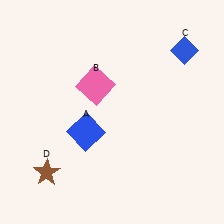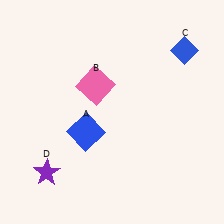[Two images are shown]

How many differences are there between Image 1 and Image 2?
There is 1 difference between the two images.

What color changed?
The star (D) changed from brown in Image 1 to purple in Image 2.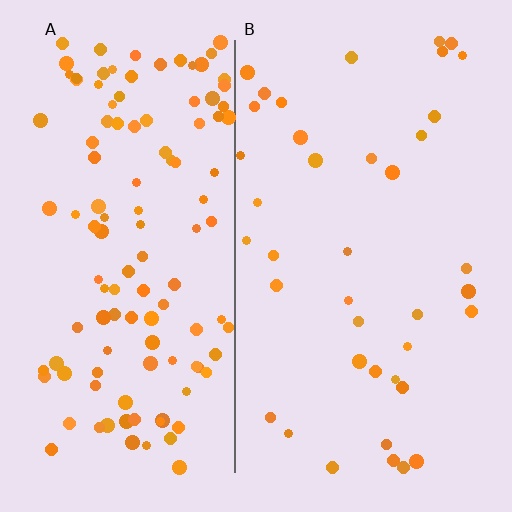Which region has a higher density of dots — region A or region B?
A (the left).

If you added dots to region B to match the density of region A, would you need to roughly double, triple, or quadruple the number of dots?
Approximately triple.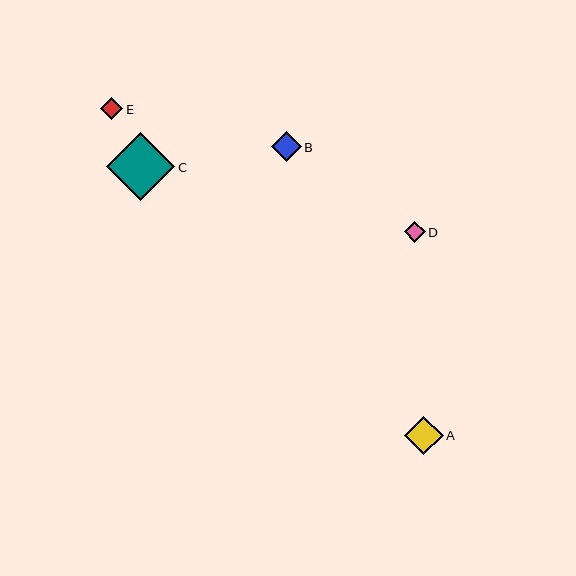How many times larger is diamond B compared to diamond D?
Diamond B is approximately 1.5 times the size of diamond D.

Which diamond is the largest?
Diamond C is the largest with a size of approximately 68 pixels.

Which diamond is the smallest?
Diamond D is the smallest with a size of approximately 20 pixels.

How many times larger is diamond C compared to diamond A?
Diamond C is approximately 1.8 times the size of diamond A.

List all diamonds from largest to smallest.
From largest to smallest: C, A, B, E, D.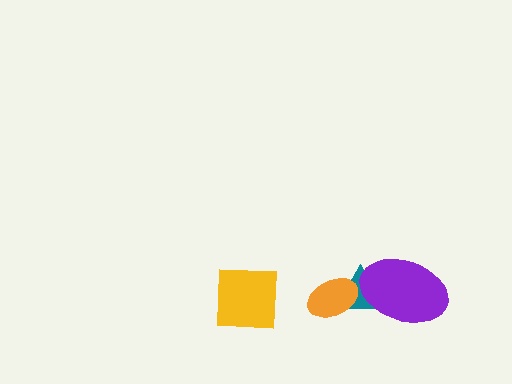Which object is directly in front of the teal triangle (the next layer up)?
The orange ellipse is directly in front of the teal triangle.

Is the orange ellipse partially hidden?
No, no other shape covers it.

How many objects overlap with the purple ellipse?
1 object overlaps with the purple ellipse.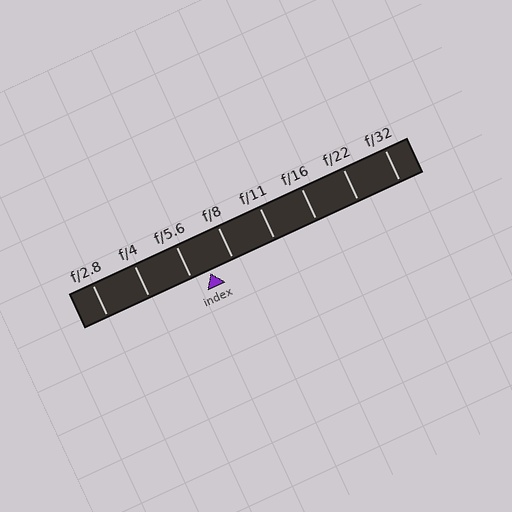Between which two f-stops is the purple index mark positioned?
The index mark is between f/5.6 and f/8.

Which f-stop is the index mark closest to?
The index mark is closest to f/5.6.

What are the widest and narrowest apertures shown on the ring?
The widest aperture shown is f/2.8 and the narrowest is f/32.